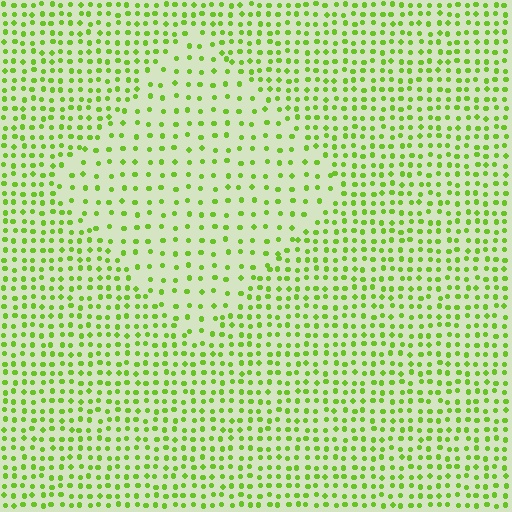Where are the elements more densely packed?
The elements are more densely packed outside the diamond boundary.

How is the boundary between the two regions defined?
The boundary is defined by a change in element density (approximately 1.9x ratio). All elements are the same color, size, and shape.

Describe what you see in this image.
The image contains small lime elements arranged at two different densities. A diamond-shaped region is visible where the elements are less densely packed than the surrounding area.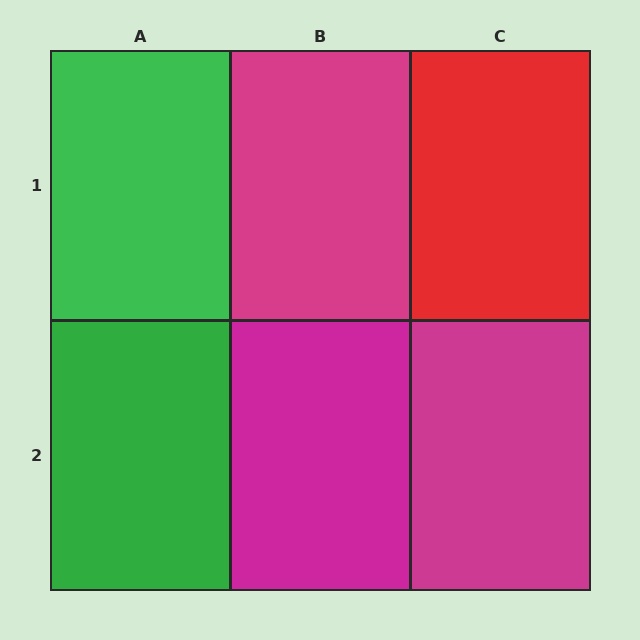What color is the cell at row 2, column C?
Magenta.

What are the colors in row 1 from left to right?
Green, magenta, red.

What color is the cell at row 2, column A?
Green.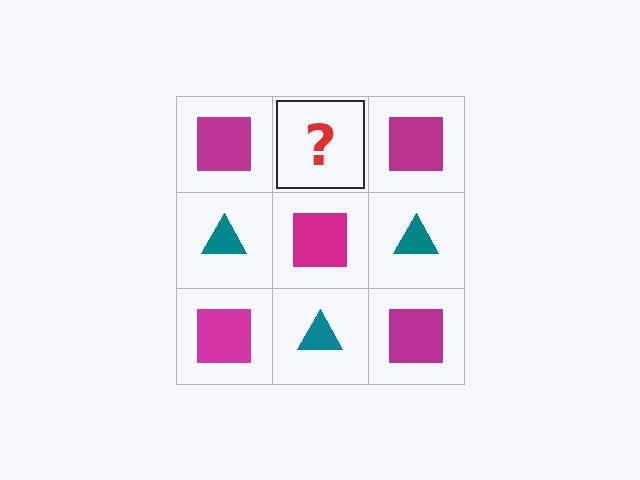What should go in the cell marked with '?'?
The missing cell should contain a teal triangle.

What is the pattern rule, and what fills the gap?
The rule is that it alternates magenta square and teal triangle in a checkerboard pattern. The gap should be filled with a teal triangle.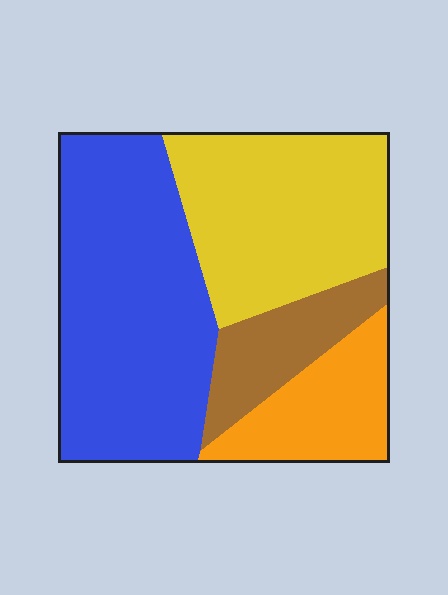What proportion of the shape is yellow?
Yellow takes up about one third (1/3) of the shape.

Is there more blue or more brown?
Blue.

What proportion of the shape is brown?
Brown takes up about one eighth (1/8) of the shape.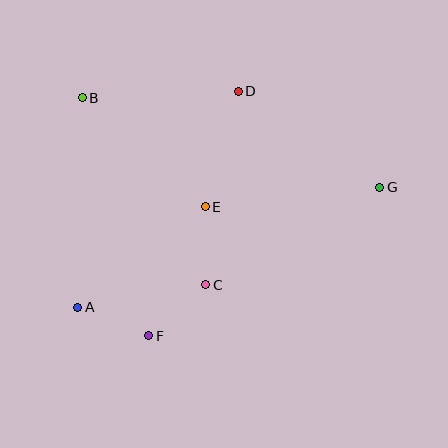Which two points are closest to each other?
Points A and F are closest to each other.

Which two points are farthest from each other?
Points A and G are farthest from each other.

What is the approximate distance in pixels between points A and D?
The distance between A and D is approximately 269 pixels.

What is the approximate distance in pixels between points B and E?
The distance between B and E is approximately 164 pixels.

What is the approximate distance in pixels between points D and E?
The distance between D and E is approximately 120 pixels.